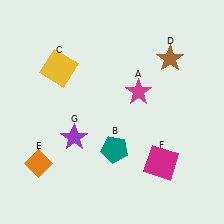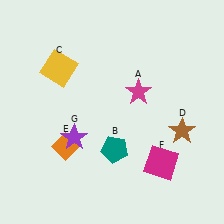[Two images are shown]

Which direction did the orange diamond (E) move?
The orange diamond (E) moved right.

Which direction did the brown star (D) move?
The brown star (D) moved down.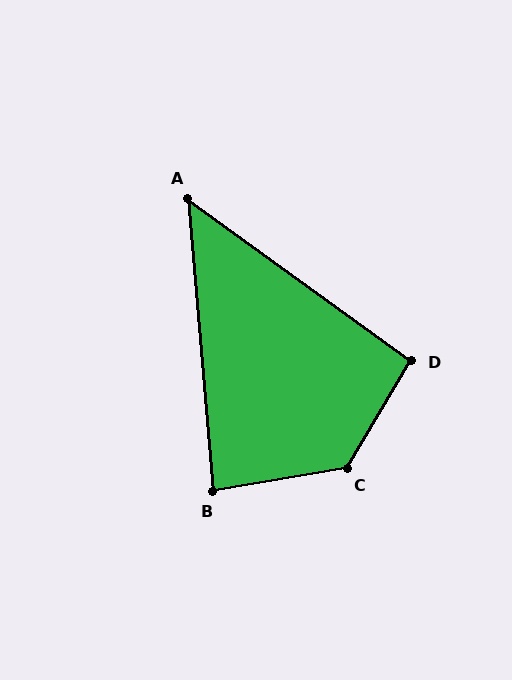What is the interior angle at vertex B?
Approximately 85 degrees (approximately right).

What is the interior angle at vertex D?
Approximately 95 degrees (approximately right).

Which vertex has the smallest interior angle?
A, at approximately 49 degrees.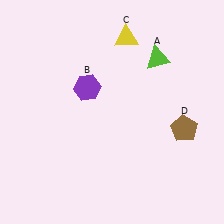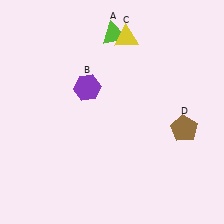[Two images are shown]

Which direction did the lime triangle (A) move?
The lime triangle (A) moved left.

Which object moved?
The lime triangle (A) moved left.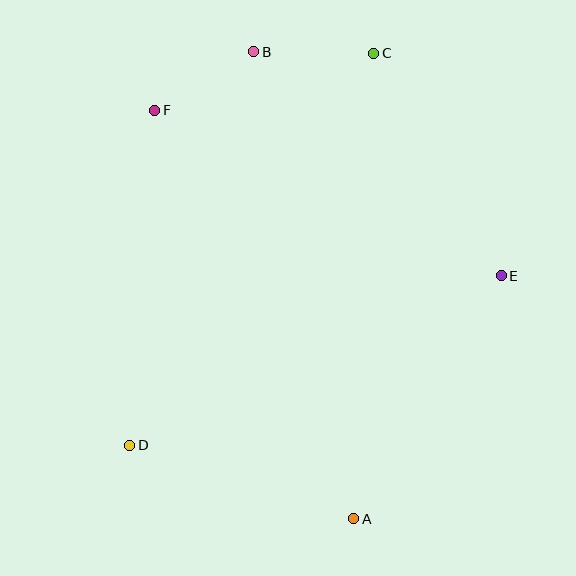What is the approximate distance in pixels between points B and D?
The distance between B and D is approximately 413 pixels.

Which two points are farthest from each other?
Points A and B are farthest from each other.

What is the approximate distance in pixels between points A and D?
The distance between A and D is approximately 236 pixels.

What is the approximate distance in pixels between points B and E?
The distance between B and E is approximately 334 pixels.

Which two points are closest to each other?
Points B and F are closest to each other.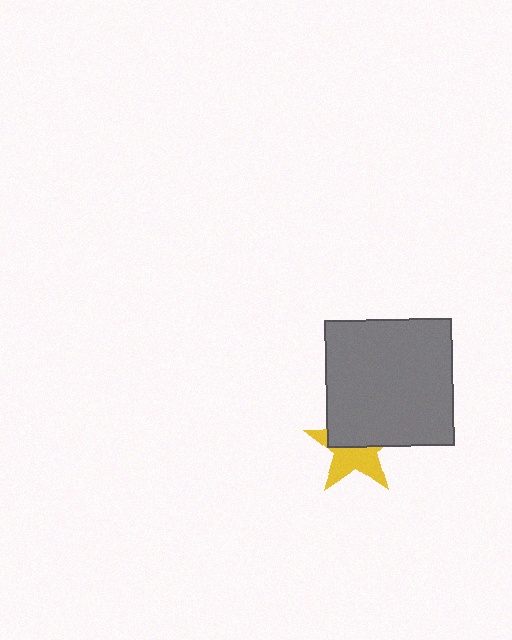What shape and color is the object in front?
The object in front is a gray square.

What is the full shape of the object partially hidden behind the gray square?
The partially hidden object is a yellow star.